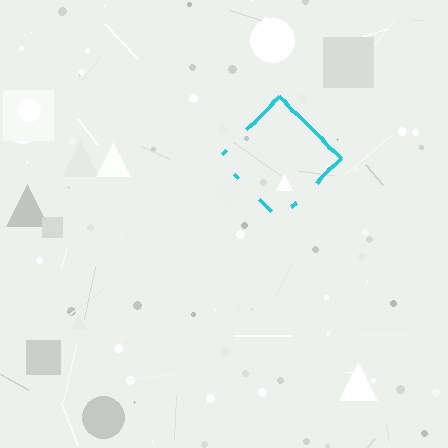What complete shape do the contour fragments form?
The contour fragments form a diamond.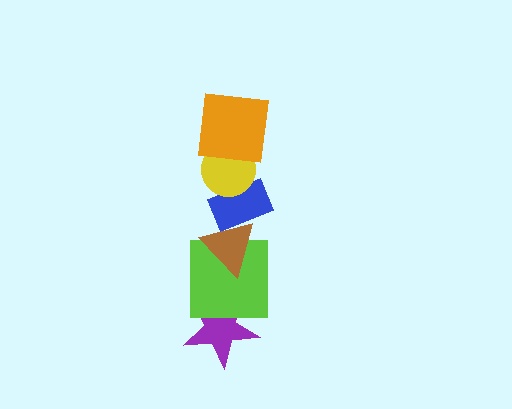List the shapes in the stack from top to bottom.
From top to bottom: the orange square, the yellow circle, the blue rectangle, the brown triangle, the lime square, the purple star.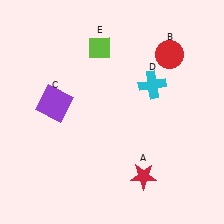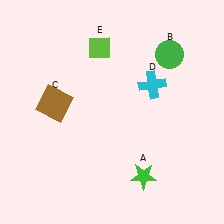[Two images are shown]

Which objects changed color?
A changed from red to green. B changed from red to green. C changed from purple to brown.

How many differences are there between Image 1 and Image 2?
There are 3 differences between the two images.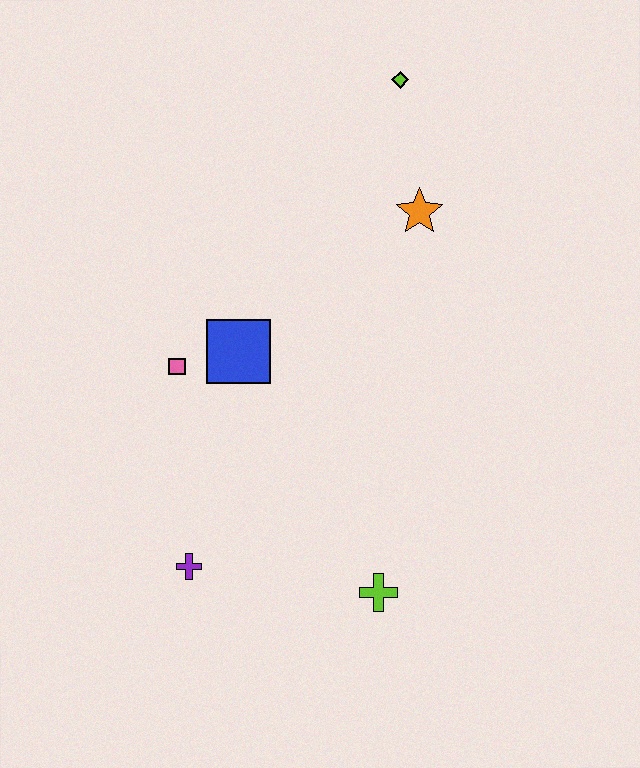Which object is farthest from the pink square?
The lime diamond is farthest from the pink square.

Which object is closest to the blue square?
The pink square is closest to the blue square.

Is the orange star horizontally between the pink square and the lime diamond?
No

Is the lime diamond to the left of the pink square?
No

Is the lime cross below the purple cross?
Yes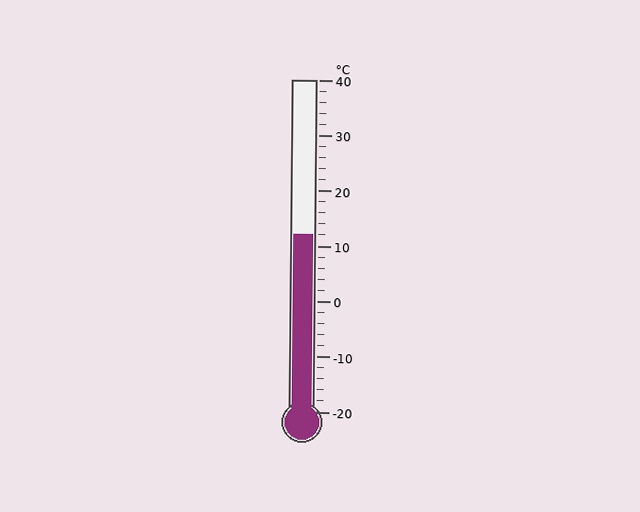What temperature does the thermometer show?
The thermometer shows approximately 12°C.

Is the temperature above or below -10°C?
The temperature is above -10°C.